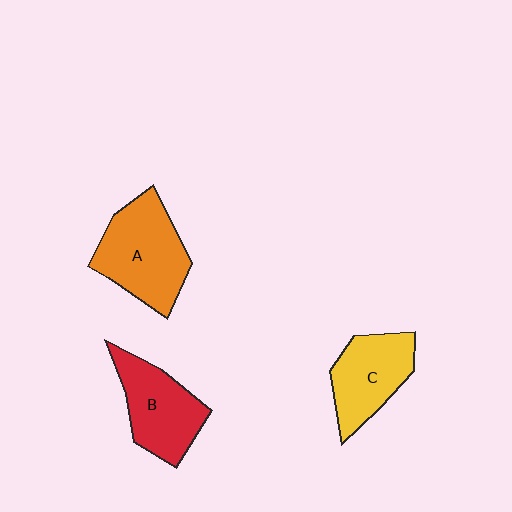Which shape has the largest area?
Shape A (orange).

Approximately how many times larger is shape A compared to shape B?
Approximately 1.2 times.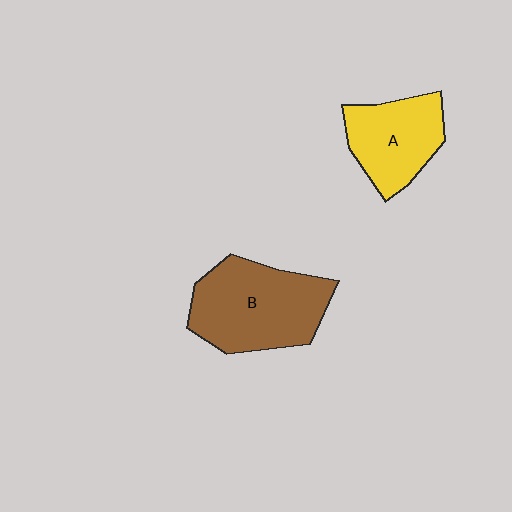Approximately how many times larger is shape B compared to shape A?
Approximately 1.4 times.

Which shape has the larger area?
Shape B (brown).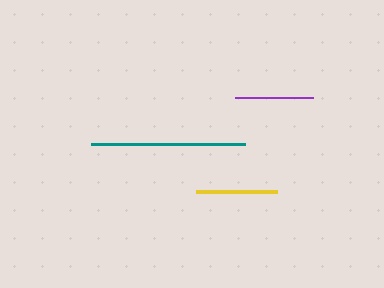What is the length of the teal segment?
The teal segment is approximately 154 pixels long.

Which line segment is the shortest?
The purple line is the shortest at approximately 79 pixels.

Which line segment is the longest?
The teal line is the longest at approximately 154 pixels.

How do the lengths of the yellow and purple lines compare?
The yellow and purple lines are approximately the same length.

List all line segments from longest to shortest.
From longest to shortest: teal, yellow, purple.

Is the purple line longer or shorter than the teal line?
The teal line is longer than the purple line.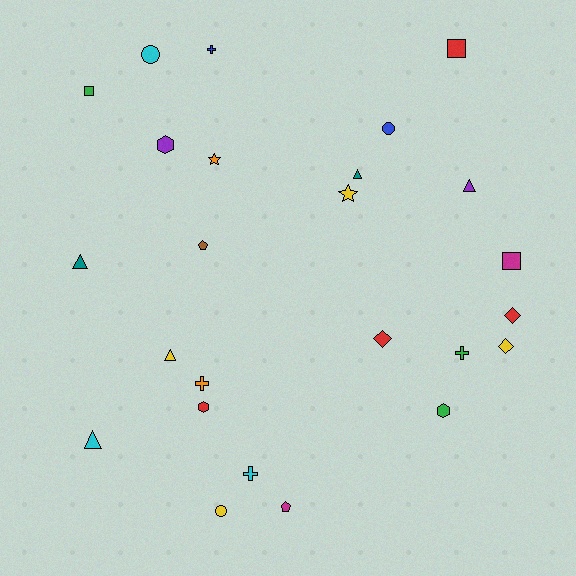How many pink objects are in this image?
There are no pink objects.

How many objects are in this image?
There are 25 objects.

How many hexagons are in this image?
There are 3 hexagons.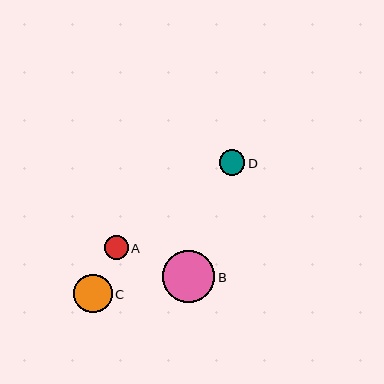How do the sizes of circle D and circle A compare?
Circle D and circle A are approximately the same size.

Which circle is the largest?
Circle B is the largest with a size of approximately 52 pixels.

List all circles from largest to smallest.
From largest to smallest: B, C, D, A.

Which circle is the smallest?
Circle A is the smallest with a size of approximately 24 pixels.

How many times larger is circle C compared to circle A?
Circle C is approximately 1.6 times the size of circle A.